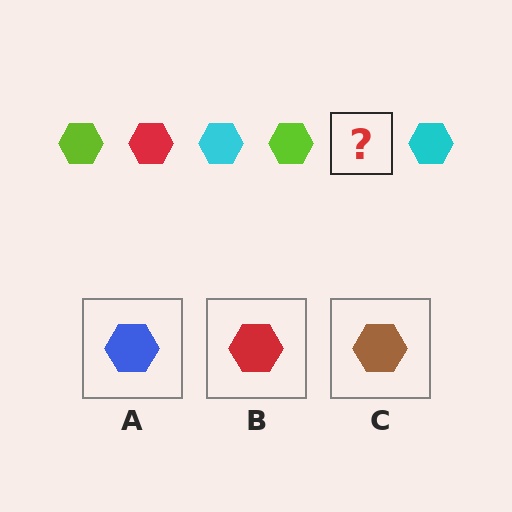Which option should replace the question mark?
Option B.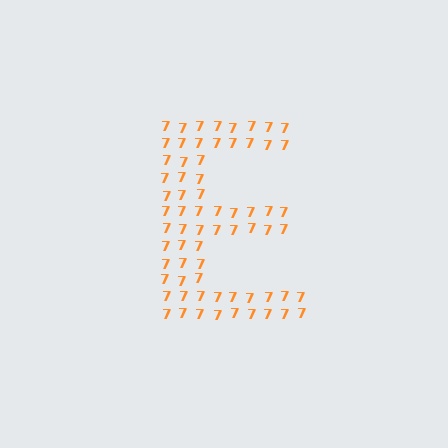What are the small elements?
The small elements are digit 7's.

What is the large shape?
The large shape is the letter E.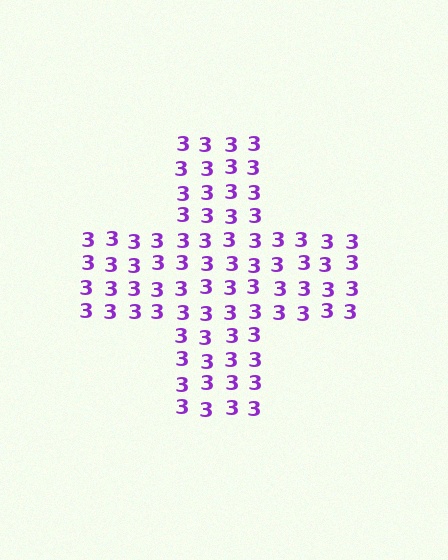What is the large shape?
The large shape is a cross.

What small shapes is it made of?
It is made of small digit 3's.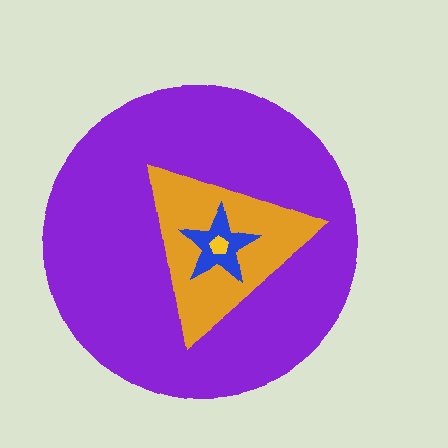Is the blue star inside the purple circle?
Yes.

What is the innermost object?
The yellow pentagon.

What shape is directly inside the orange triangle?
The blue star.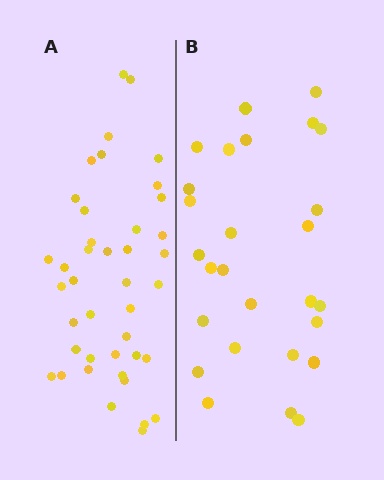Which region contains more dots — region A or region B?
Region A (the left region) has more dots.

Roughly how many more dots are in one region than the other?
Region A has approximately 15 more dots than region B.